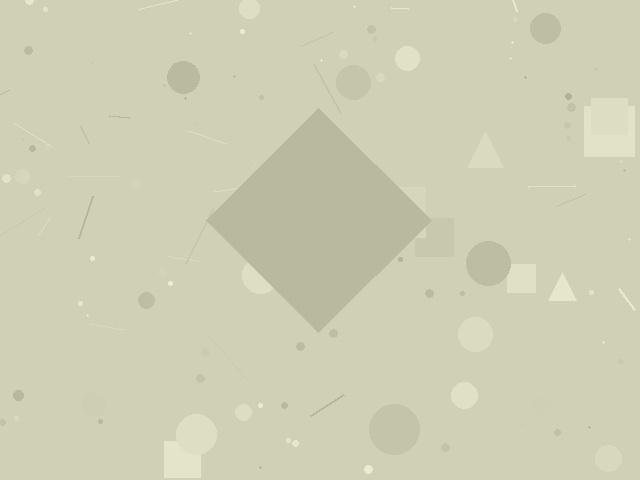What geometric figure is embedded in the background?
A diamond is embedded in the background.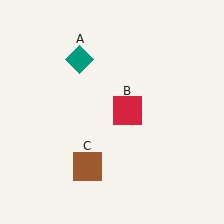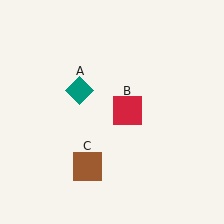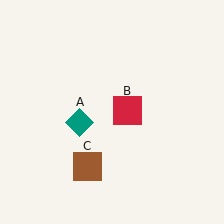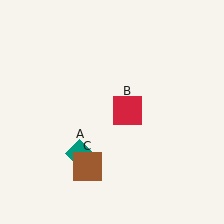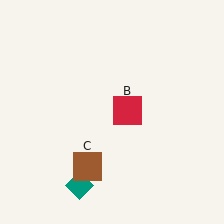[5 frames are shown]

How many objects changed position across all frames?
1 object changed position: teal diamond (object A).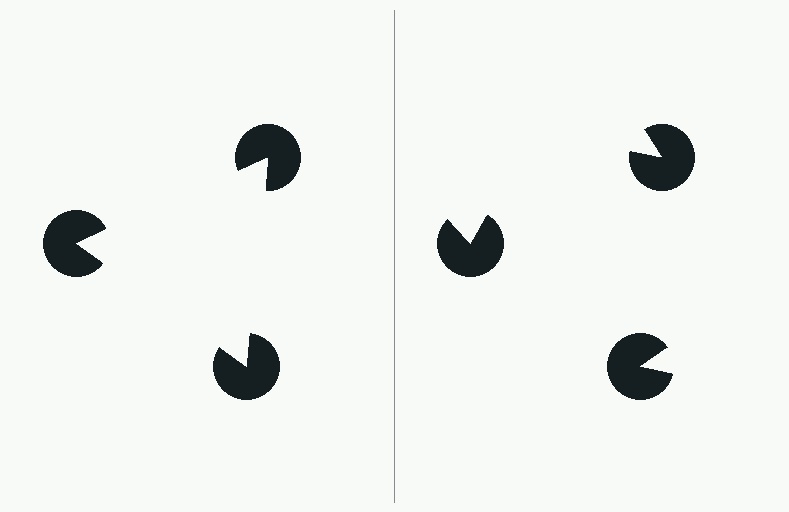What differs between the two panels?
The pac-man discs are positioned identically on both sides; only the wedge orientations differ. On the left they align to a triangle; on the right they are misaligned.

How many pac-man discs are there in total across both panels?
6 — 3 on each side.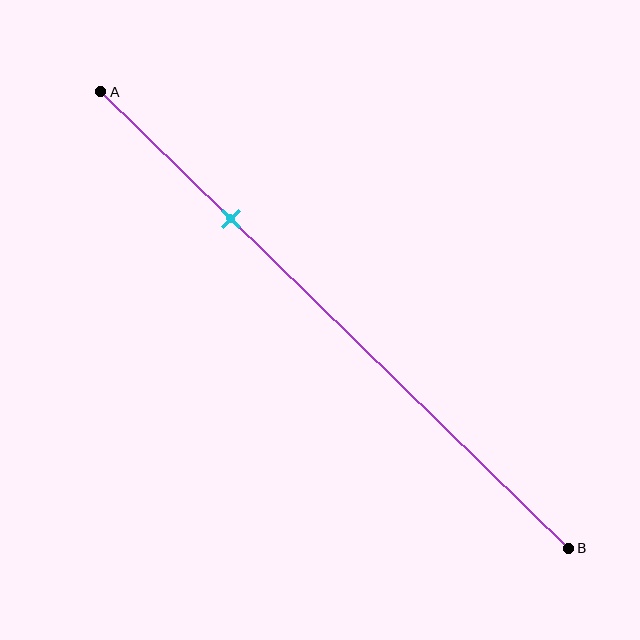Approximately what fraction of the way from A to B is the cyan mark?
The cyan mark is approximately 30% of the way from A to B.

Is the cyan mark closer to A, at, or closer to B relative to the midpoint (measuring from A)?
The cyan mark is closer to point A than the midpoint of segment AB.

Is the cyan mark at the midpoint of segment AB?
No, the mark is at about 30% from A, not at the 50% midpoint.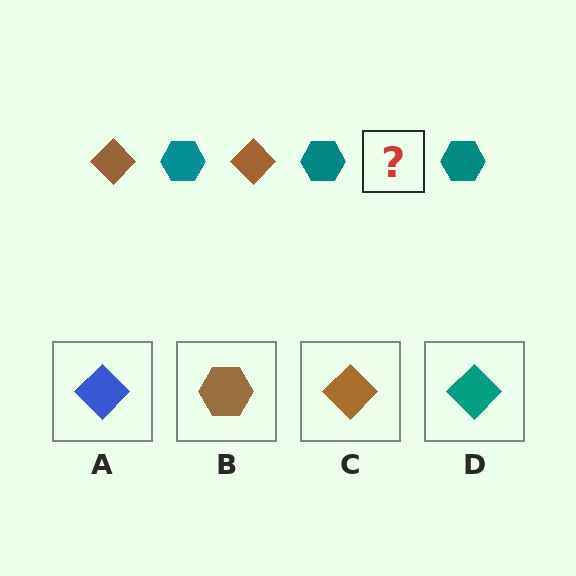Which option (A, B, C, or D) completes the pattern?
C.